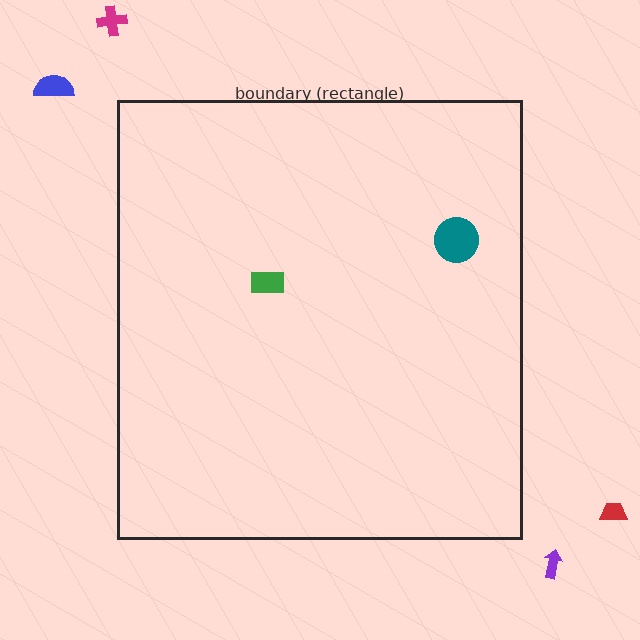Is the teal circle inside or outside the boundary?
Inside.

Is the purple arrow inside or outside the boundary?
Outside.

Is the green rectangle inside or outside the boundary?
Inside.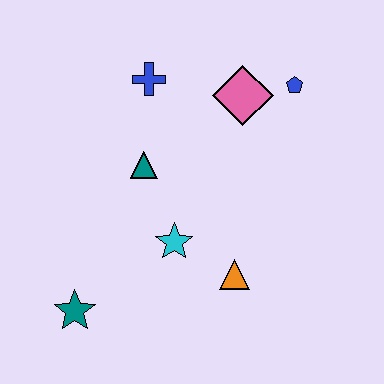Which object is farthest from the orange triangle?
The blue cross is farthest from the orange triangle.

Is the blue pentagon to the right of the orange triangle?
Yes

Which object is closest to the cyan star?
The orange triangle is closest to the cyan star.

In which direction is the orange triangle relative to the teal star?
The orange triangle is to the right of the teal star.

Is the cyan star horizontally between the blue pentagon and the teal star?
Yes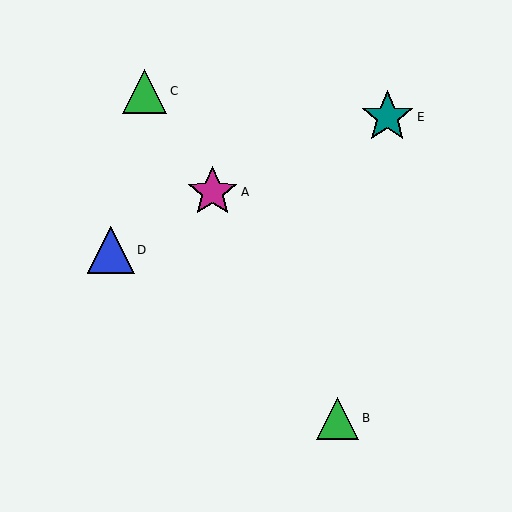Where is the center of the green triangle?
The center of the green triangle is at (338, 418).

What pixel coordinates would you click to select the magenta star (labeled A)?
Click at (213, 192) to select the magenta star A.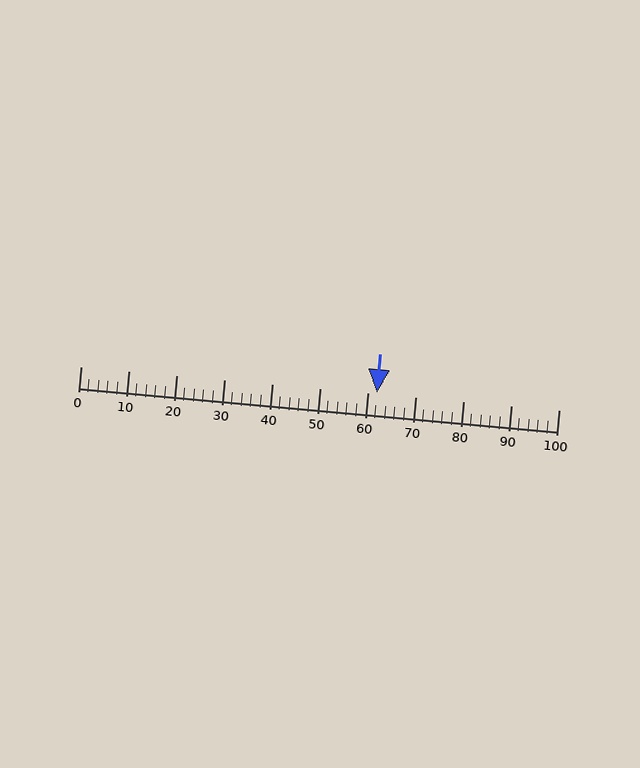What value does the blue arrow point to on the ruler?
The blue arrow points to approximately 62.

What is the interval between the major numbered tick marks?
The major tick marks are spaced 10 units apart.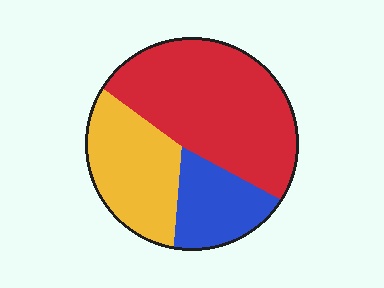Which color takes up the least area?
Blue, at roughly 20%.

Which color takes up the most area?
Red, at roughly 50%.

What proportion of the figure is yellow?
Yellow covers 29% of the figure.